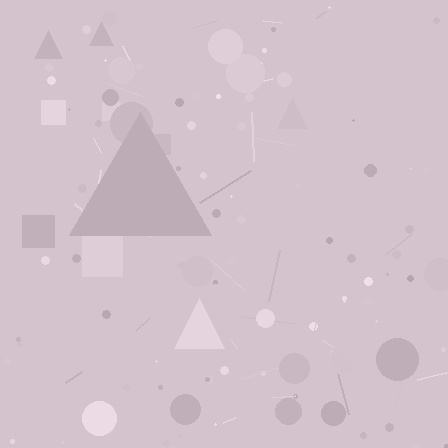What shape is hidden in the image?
A triangle is hidden in the image.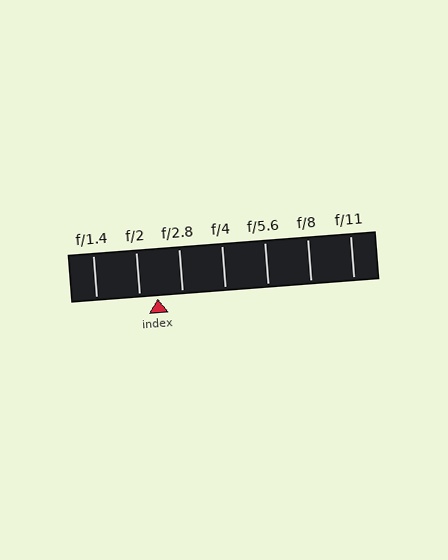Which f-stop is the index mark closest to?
The index mark is closest to f/2.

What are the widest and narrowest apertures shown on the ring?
The widest aperture shown is f/1.4 and the narrowest is f/11.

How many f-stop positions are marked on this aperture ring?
There are 7 f-stop positions marked.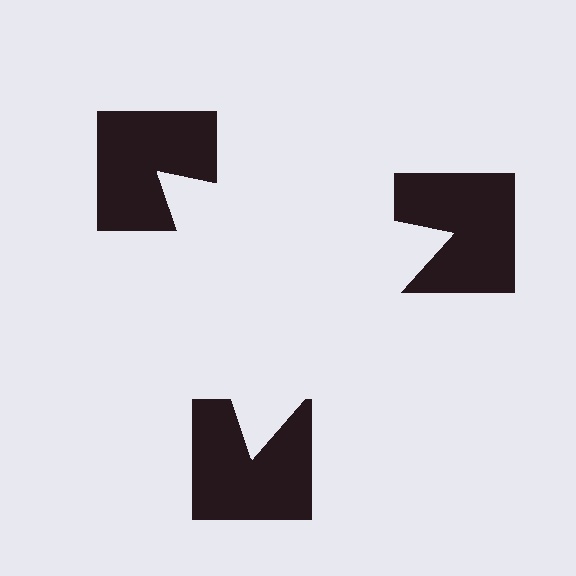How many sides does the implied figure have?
3 sides.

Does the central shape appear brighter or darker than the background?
It typically appears slightly brighter than the background, even though no actual brightness change is drawn.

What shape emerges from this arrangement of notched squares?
An illusory triangle — its edges are inferred from the aligned wedge cuts in the notched squares, not physically drawn.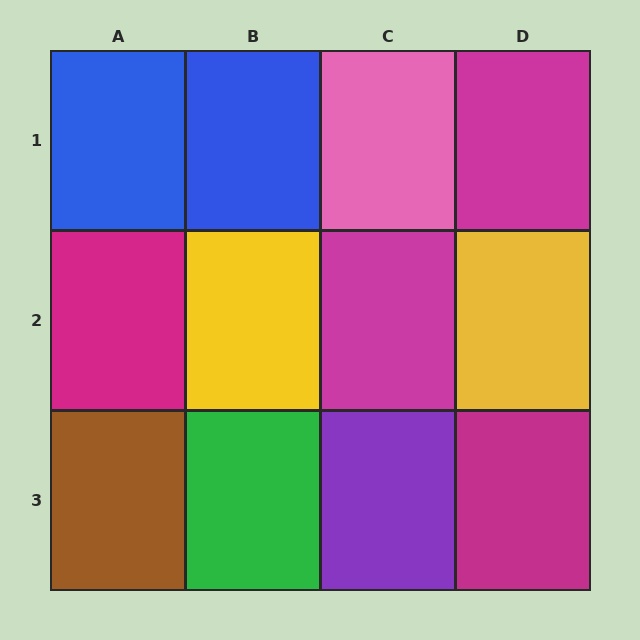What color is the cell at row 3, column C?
Purple.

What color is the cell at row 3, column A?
Brown.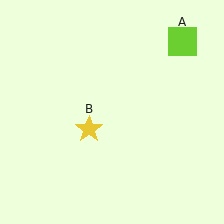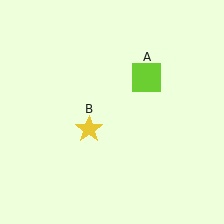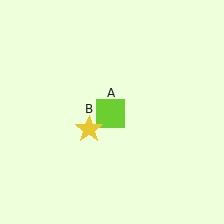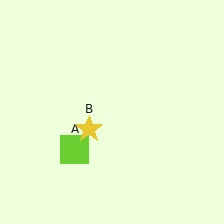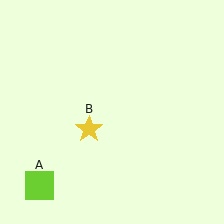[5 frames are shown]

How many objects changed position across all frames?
1 object changed position: lime square (object A).